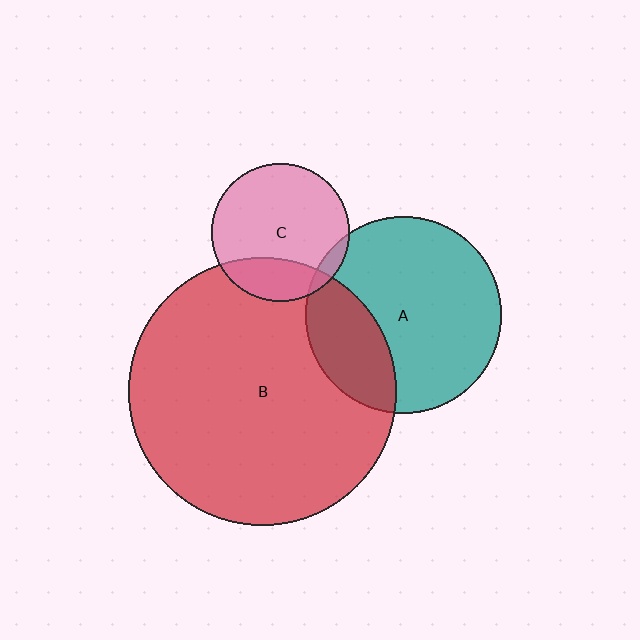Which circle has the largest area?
Circle B (red).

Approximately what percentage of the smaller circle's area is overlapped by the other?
Approximately 25%.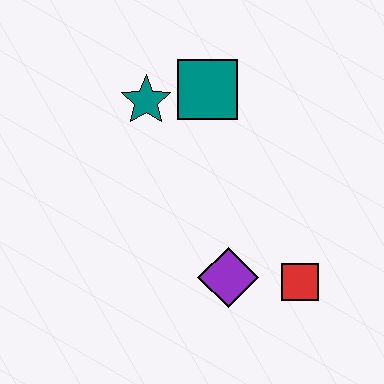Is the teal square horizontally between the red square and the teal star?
Yes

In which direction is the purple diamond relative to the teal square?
The purple diamond is below the teal square.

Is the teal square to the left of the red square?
Yes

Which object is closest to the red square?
The purple diamond is closest to the red square.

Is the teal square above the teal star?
Yes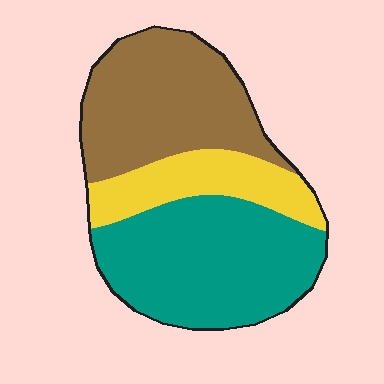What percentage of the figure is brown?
Brown takes up about three eighths (3/8) of the figure.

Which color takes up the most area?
Teal, at roughly 45%.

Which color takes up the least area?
Yellow, at roughly 20%.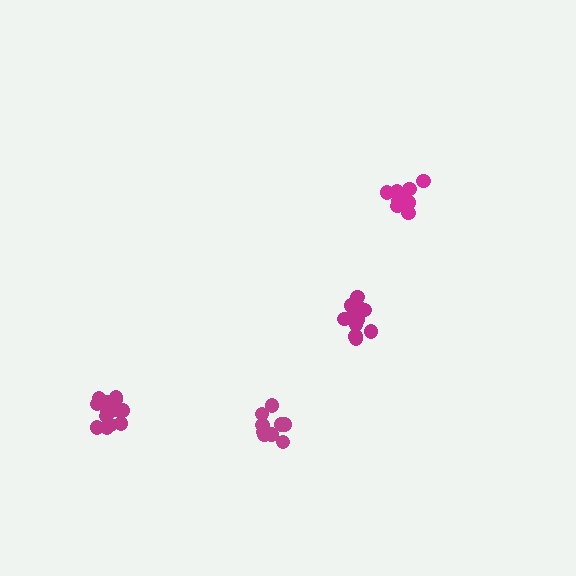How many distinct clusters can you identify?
There are 4 distinct clusters.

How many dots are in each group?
Group 1: 13 dots, Group 2: 9 dots, Group 3: 12 dots, Group 4: 15 dots (49 total).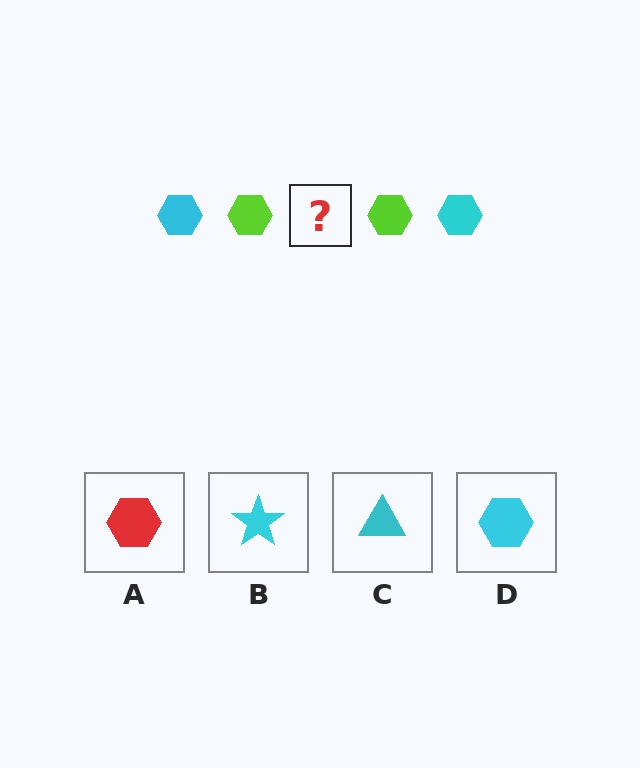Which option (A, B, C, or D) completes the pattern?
D.